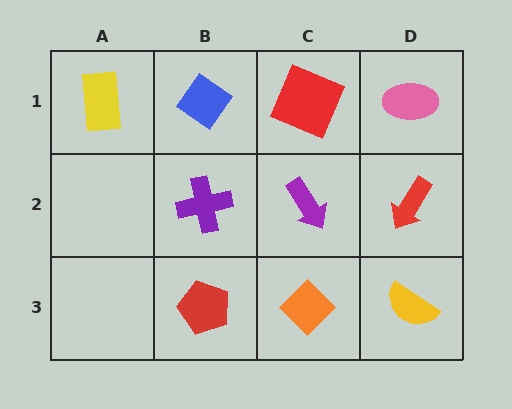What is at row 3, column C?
An orange diamond.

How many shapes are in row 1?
4 shapes.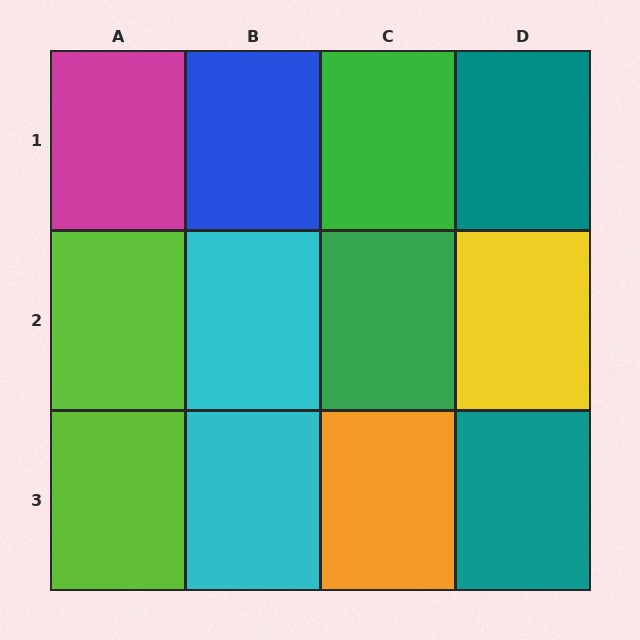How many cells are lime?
2 cells are lime.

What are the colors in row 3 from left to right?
Lime, cyan, orange, teal.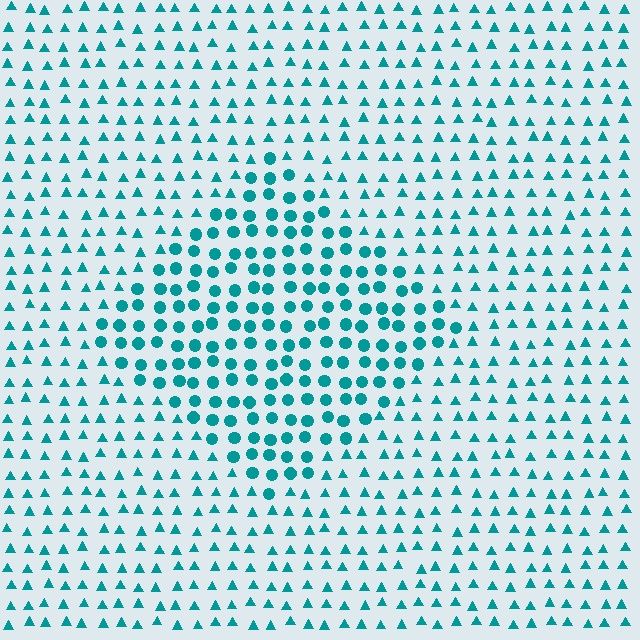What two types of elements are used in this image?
The image uses circles inside the diamond region and triangles outside it.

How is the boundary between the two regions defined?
The boundary is defined by a change in element shape: circles inside vs. triangles outside. All elements share the same color and spacing.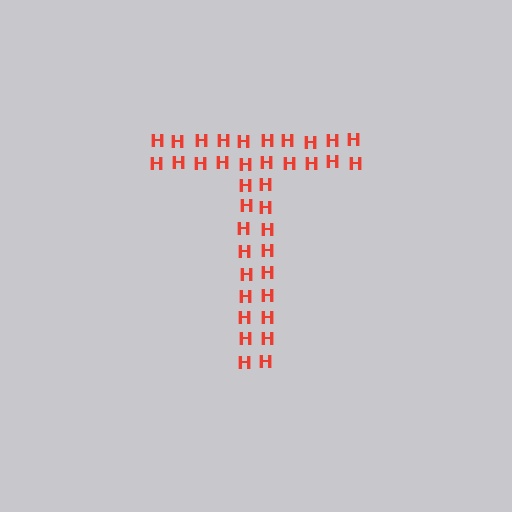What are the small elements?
The small elements are letter H's.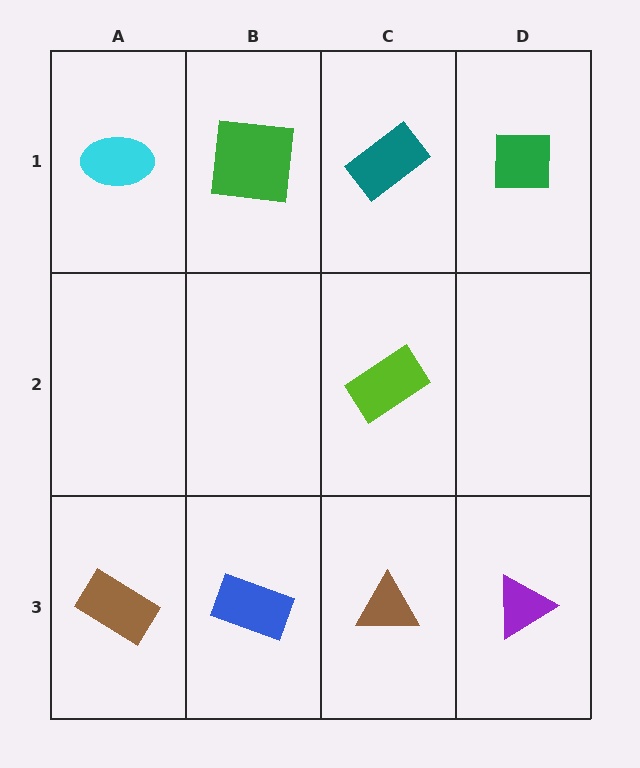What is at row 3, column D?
A purple triangle.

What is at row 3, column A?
A brown rectangle.